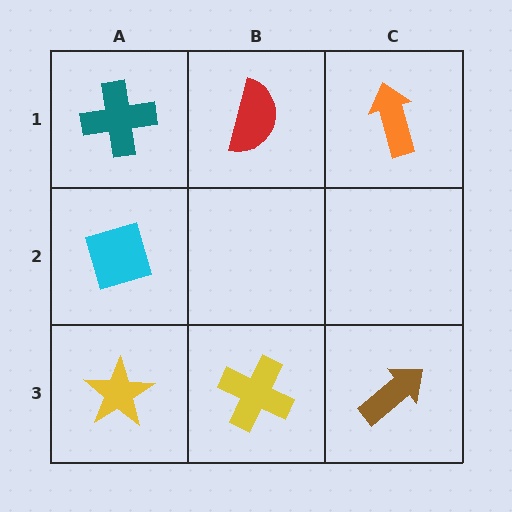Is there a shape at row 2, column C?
No, that cell is empty.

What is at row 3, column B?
A yellow cross.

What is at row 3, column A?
A yellow star.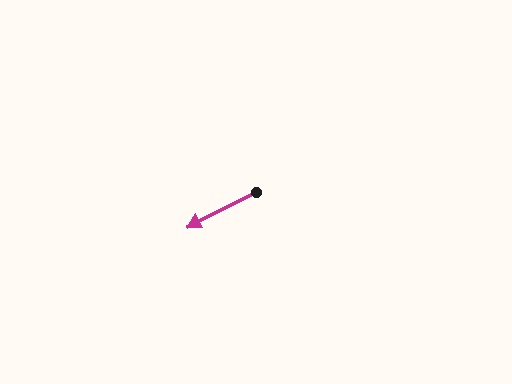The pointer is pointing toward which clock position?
Roughly 8 o'clock.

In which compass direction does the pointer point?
Southwest.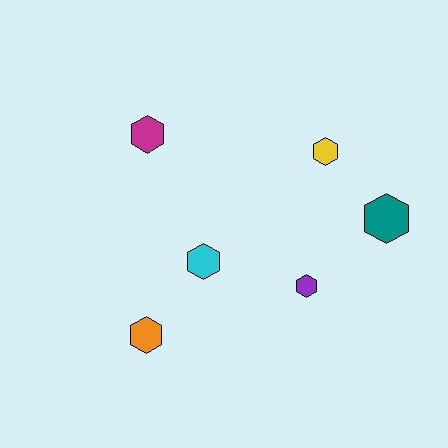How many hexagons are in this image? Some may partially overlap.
There are 6 hexagons.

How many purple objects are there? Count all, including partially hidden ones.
There is 1 purple object.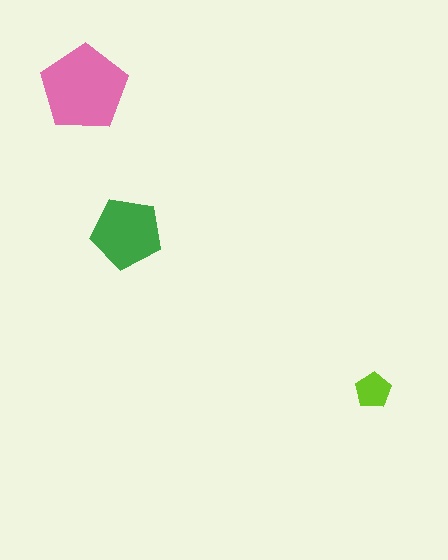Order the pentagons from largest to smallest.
the pink one, the green one, the lime one.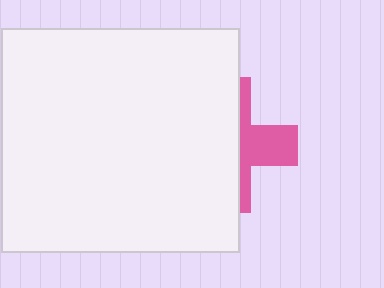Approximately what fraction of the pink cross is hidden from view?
Roughly 63% of the pink cross is hidden behind the white rectangle.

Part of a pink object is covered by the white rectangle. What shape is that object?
It is a cross.